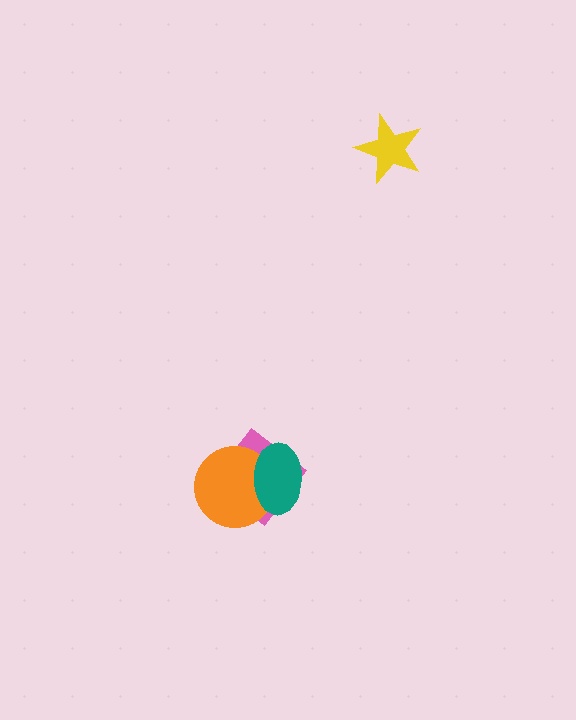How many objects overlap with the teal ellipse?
2 objects overlap with the teal ellipse.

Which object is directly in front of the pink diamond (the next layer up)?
The orange circle is directly in front of the pink diamond.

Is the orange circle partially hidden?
Yes, it is partially covered by another shape.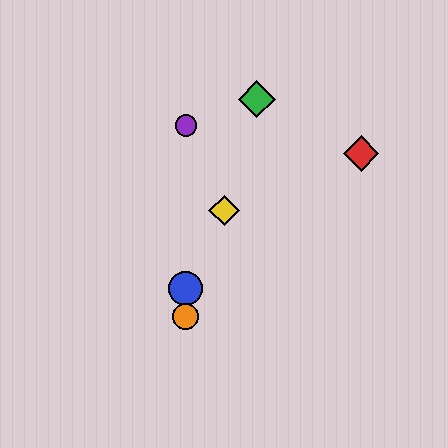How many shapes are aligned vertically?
3 shapes (the blue circle, the purple circle, the orange circle) are aligned vertically.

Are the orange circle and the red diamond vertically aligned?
No, the orange circle is at x≈186 and the red diamond is at x≈361.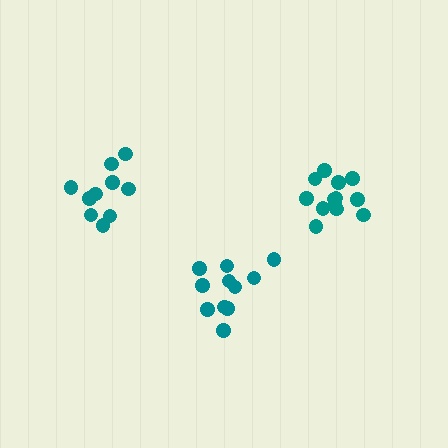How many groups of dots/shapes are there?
There are 3 groups.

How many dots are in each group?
Group 1: 10 dots, Group 2: 11 dots, Group 3: 13 dots (34 total).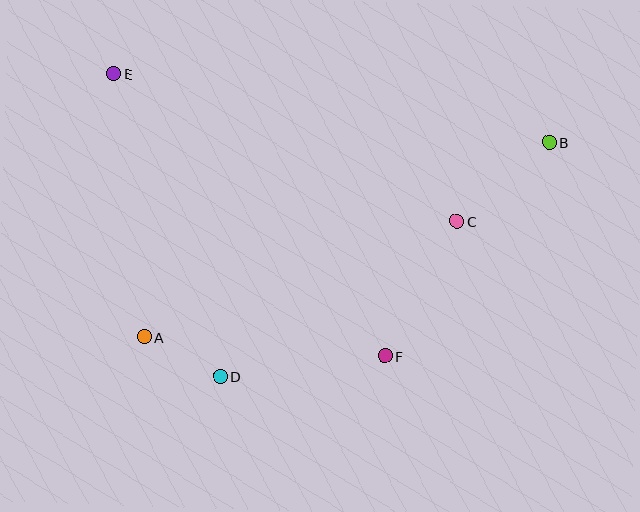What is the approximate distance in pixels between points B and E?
The distance between B and E is approximately 440 pixels.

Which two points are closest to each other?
Points A and D are closest to each other.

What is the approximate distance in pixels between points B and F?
The distance between B and F is approximately 269 pixels.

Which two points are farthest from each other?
Points A and B are farthest from each other.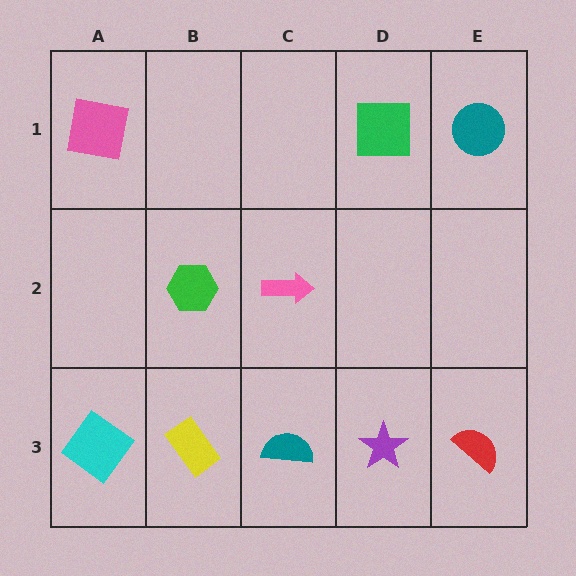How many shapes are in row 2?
2 shapes.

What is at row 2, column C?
A pink arrow.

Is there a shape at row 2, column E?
No, that cell is empty.